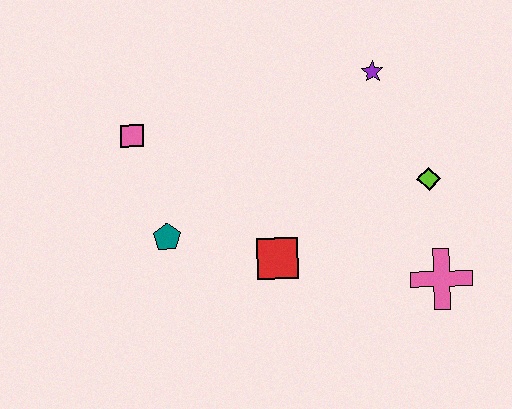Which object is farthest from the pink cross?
The pink square is farthest from the pink cross.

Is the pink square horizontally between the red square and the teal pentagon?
No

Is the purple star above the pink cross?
Yes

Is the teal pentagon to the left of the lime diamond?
Yes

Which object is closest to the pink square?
The teal pentagon is closest to the pink square.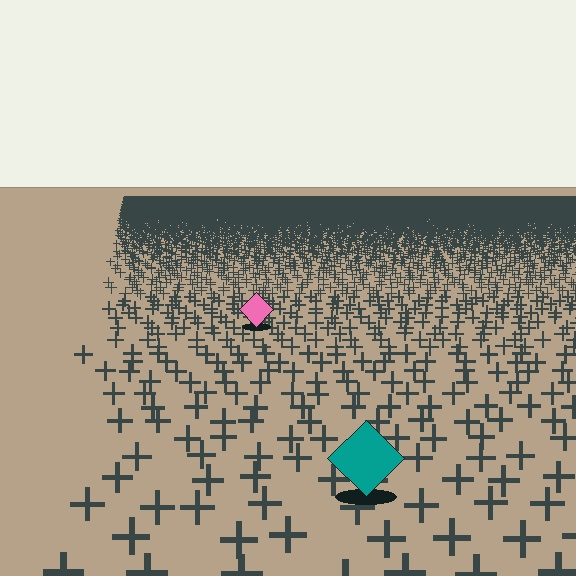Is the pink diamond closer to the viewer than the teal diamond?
No. The teal diamond is closer — you can tell from the texture gradient: the ground texture is coarser near it.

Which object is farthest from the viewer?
The pink diamond is farthest from the viewer. It appears smaller and the ground texture around it is denser.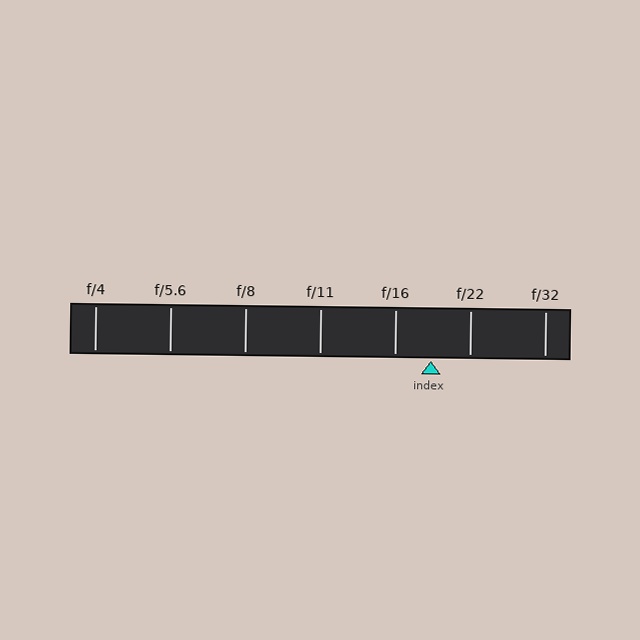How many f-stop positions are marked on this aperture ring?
There are 7 f-stop positions marked.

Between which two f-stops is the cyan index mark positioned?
The index mark is between f/16 and f/22.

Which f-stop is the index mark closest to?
The index mark is closest to f/16.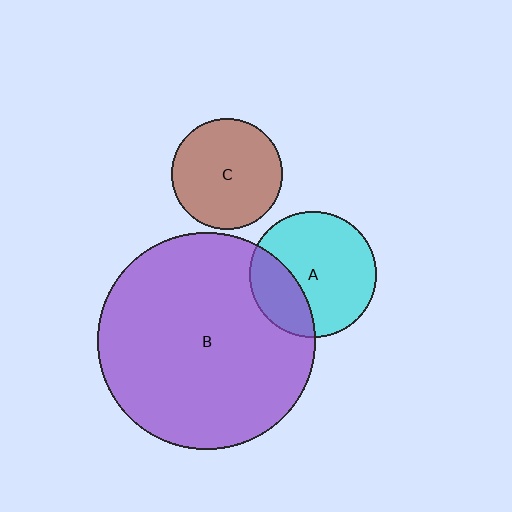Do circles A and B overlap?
Yes.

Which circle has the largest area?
Circle B (purple).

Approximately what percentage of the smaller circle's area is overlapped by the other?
Approximately 30%.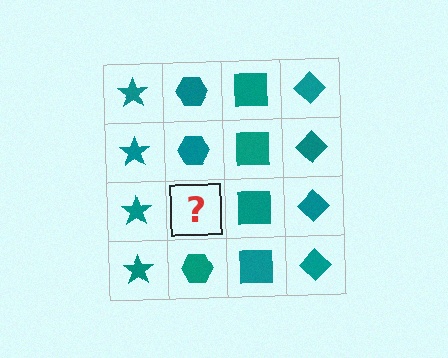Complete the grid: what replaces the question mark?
The question mark should be replaced with a teal hexagon.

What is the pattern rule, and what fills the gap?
The rule is that each column has a consistent shape. The gap should be filled with a teal hexagon.